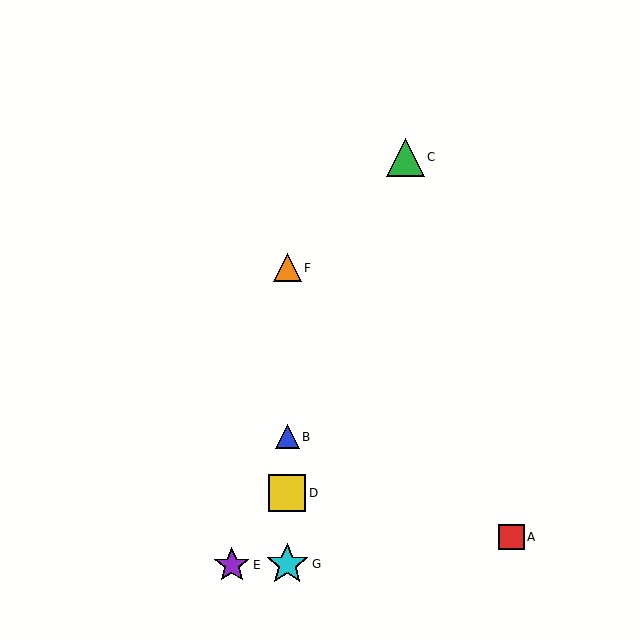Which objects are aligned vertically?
Objects B, D, F, G are aligned vertically.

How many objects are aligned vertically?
4 objects (B, D, F, G) are aligned vertically.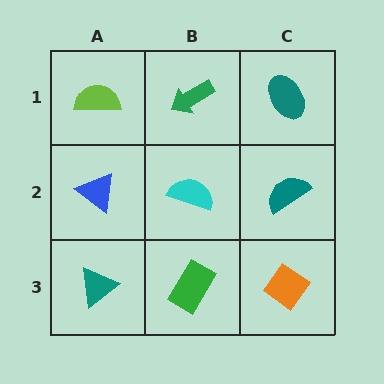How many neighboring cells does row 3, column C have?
2.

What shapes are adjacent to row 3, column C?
A teal semicircle (row 2, column C), a green rectangle (row 3, column B).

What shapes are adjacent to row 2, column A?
A lime semicircle (row 1, column A), a teal triangle (row 3, column A), a cyan semicircle (row 2, column B).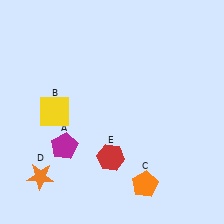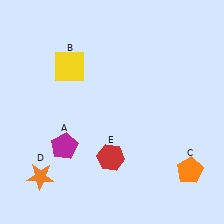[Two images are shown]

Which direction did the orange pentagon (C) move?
The orange pentagon (C) moved right.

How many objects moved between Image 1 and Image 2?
2 objects moved between the two images.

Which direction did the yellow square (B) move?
The yellow square (B) moved up.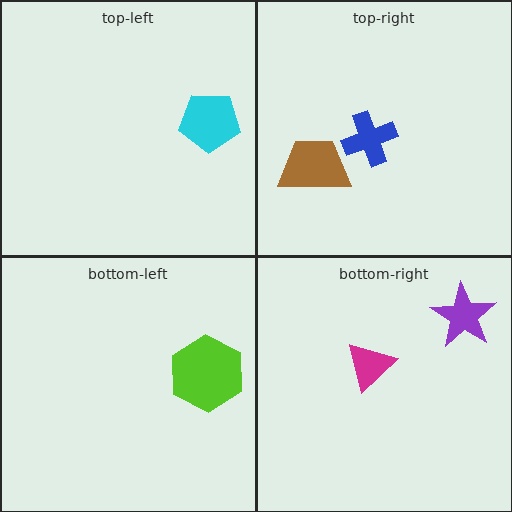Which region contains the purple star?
The bottom-right region.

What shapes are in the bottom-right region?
The magenta triangle, the purple star.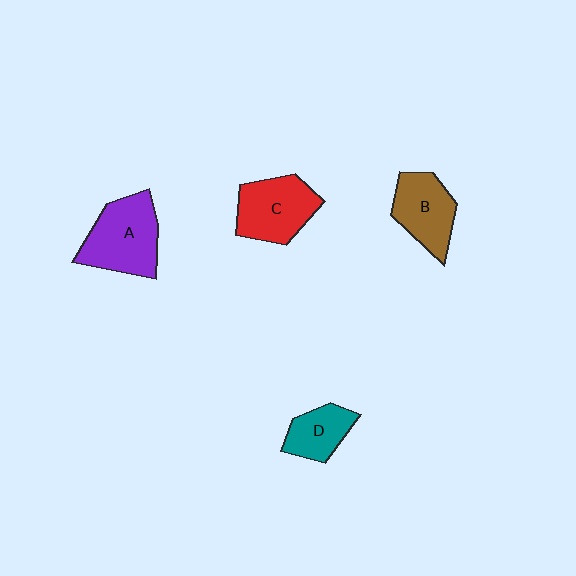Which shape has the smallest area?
Shape D (teal).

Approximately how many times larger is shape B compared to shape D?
Approximately 1.4 times.